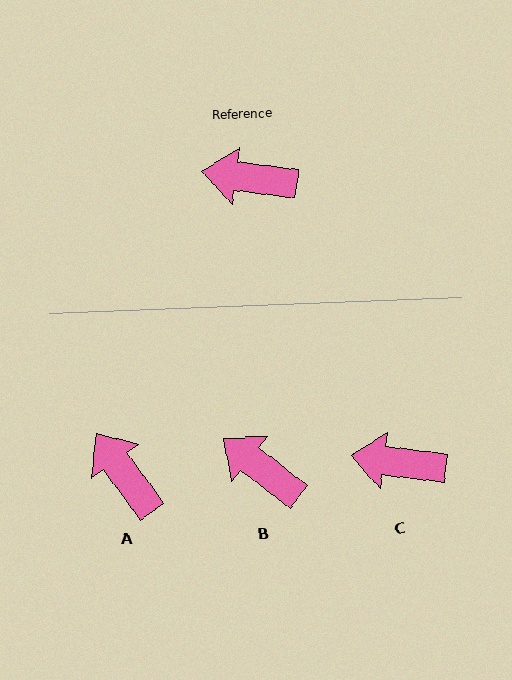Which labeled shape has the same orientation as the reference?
C.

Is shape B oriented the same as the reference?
No, it is off by about 31 degrees.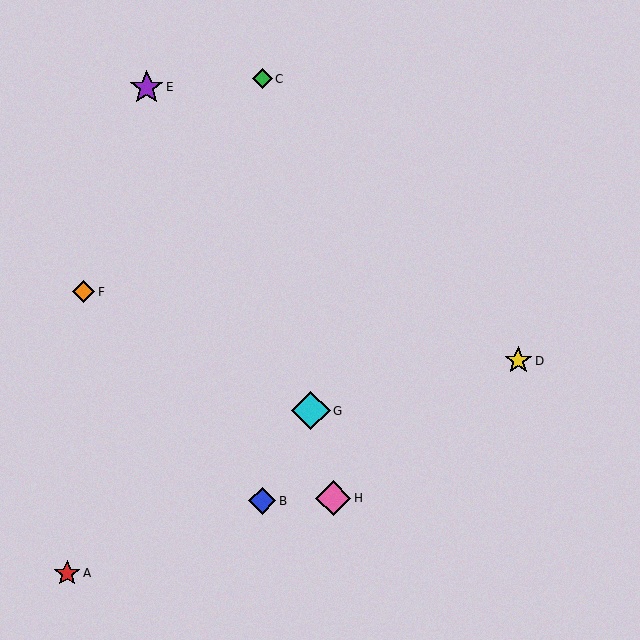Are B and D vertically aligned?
No, B is at x≈262 and D is at x≈518.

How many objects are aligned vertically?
2 objects (B, C) are aligned vertically.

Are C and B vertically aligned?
Yes, both are at x≈262.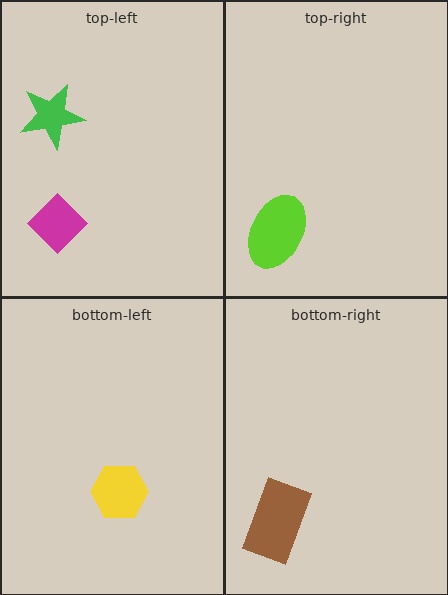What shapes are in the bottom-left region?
The yellow hexagon.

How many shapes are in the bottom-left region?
1.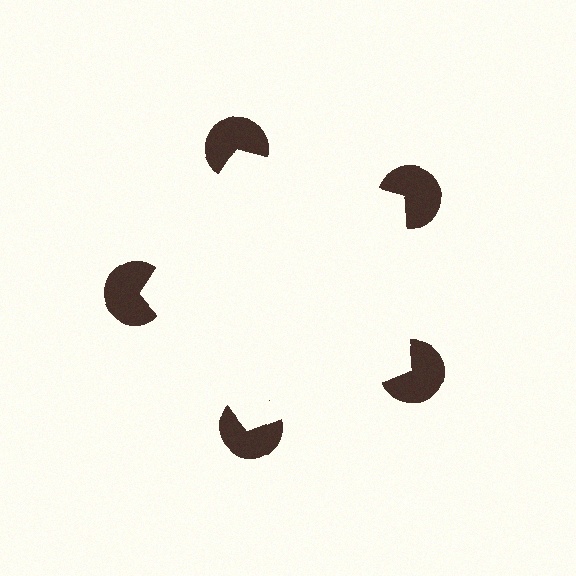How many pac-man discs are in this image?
There are 5 — one at each vertex of the illusory pentagon.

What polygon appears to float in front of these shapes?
An illusory pentagon — its edges are inferred from the aligned wedge cuts in the pac-man discs, not physically drawn.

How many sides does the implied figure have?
5 sides.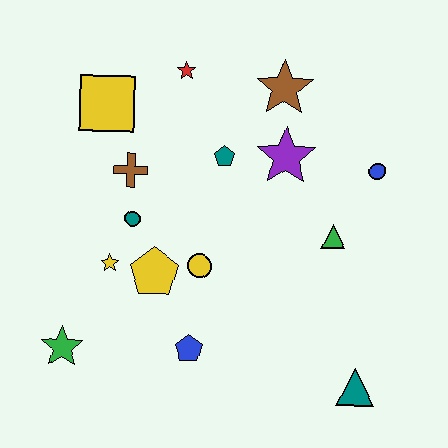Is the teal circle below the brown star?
Yes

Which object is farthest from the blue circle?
The green star is farthest from the blue circle.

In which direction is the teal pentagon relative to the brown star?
The teal pentagon is below the brown star.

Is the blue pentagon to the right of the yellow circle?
No